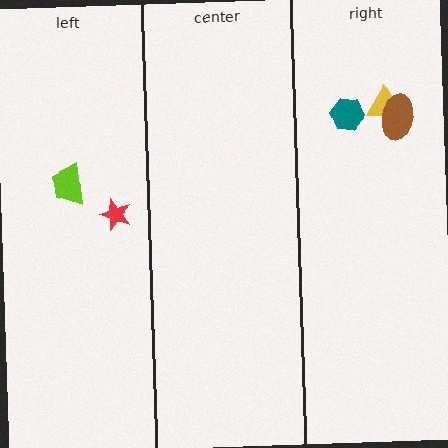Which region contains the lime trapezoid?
The left region.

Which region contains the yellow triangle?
The right region.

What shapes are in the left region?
The red star, the lime trapezoid.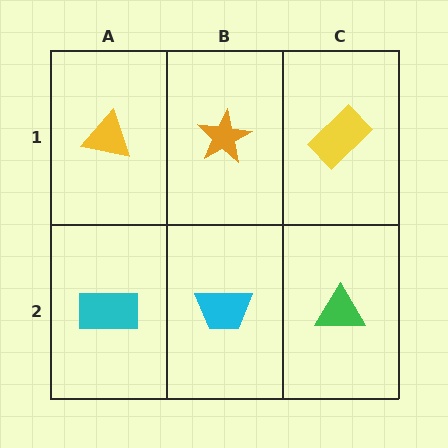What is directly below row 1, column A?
A cyan rectangle.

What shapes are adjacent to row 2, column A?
A yellow triangle (row 1, column A), a cyan trapezoid (row 2, column B).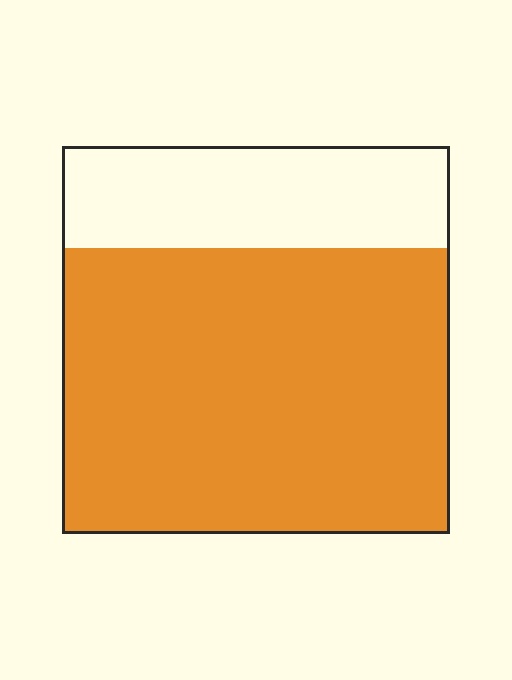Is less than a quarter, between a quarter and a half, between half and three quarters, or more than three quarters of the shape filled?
Between half and three quarters.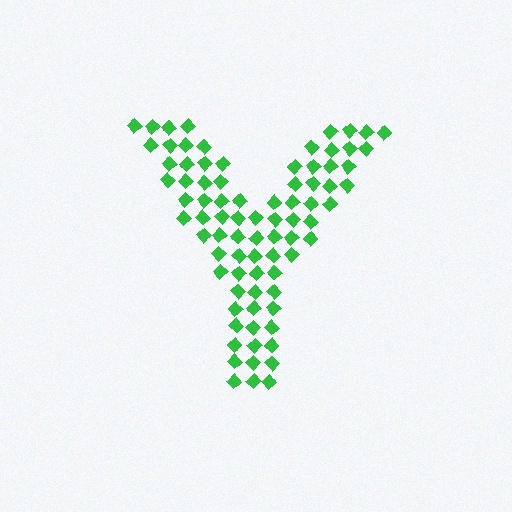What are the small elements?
The small elements are diamonds.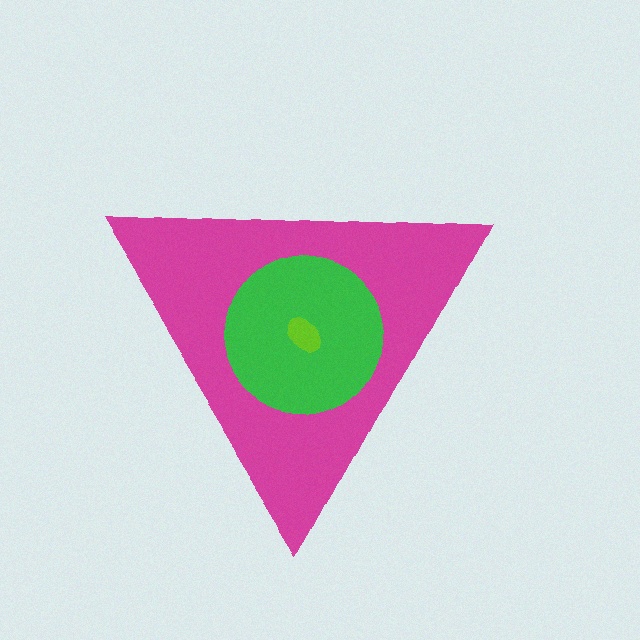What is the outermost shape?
The magenta triangle.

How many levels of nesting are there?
3.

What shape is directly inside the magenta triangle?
The green circle.